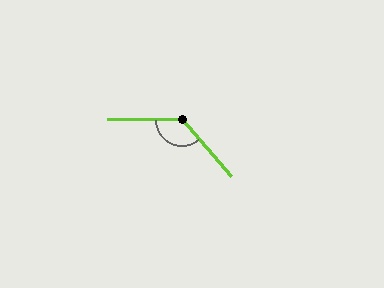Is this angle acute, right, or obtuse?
It is obtuse.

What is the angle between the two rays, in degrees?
Approximately 131 degrees.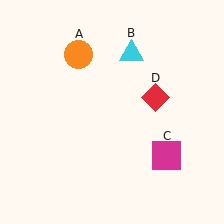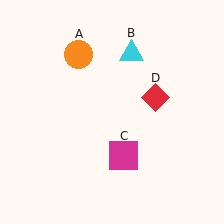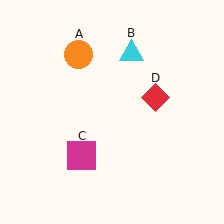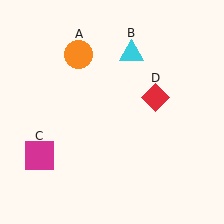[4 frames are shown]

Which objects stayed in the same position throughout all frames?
Orange circle (object A) and cyan triangle (object B) and red diamond (object D) remained stationary.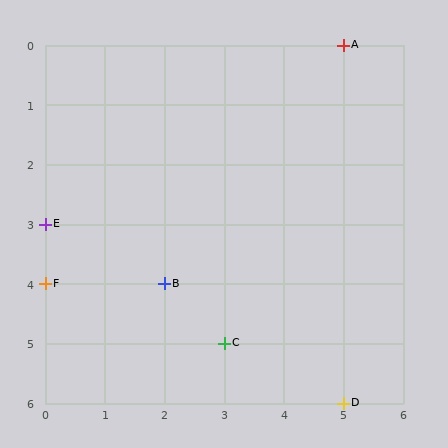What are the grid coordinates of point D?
Point D is at grid coordinates (5, 6).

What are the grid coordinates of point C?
Point C is at grid coordinates (3, 5).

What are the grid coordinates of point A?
Point A is at grid coordinates (5, 0).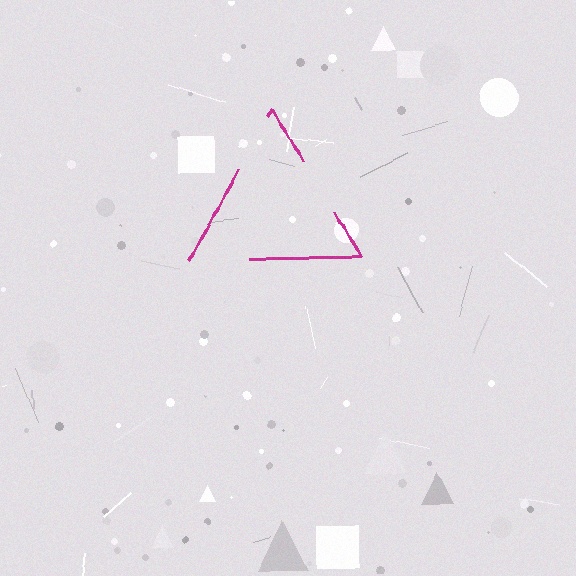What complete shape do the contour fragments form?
The contour fragments form a triangle.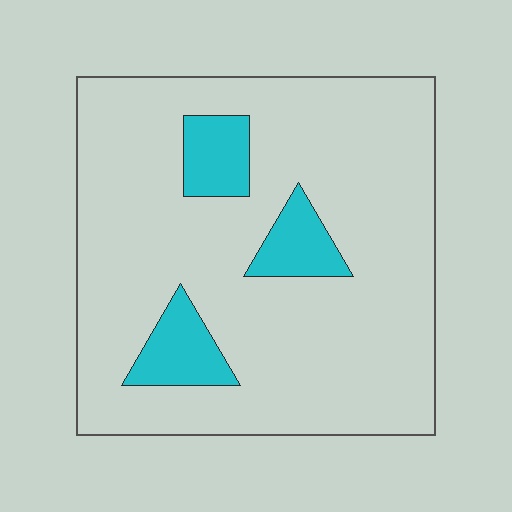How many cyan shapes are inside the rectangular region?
3.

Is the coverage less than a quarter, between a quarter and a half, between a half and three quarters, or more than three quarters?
Less than a quarter.